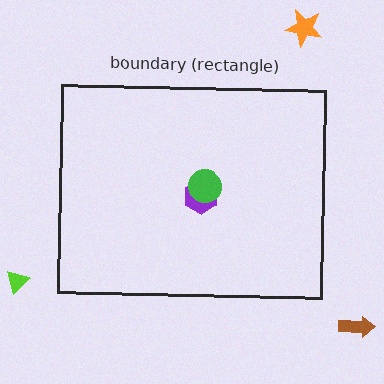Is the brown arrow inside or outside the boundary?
Outside.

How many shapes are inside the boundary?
2 inside, 3 outside.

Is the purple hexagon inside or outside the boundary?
Inside.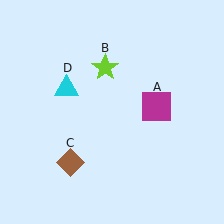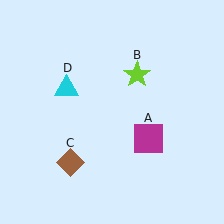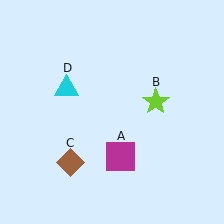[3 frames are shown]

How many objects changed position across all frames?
2 objects changed position: magenta square (object A), lime star (object B).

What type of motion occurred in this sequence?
The magenta square (object A), lime star (object B) rotated clockwise around the center of the scene.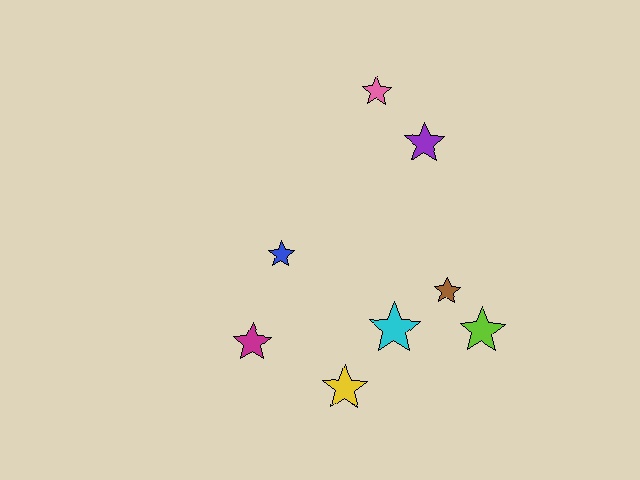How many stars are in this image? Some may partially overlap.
There are 8 stars.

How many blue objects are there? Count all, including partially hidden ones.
There is 1 blue object.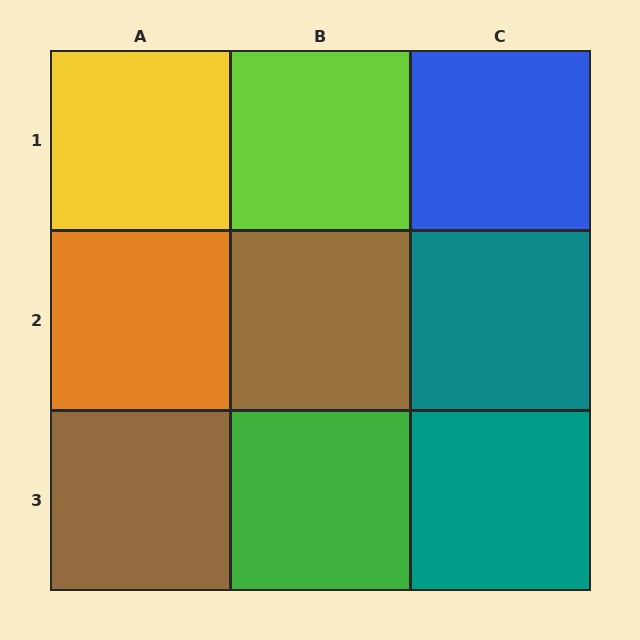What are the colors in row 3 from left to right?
Brown, green, teal.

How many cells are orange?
1 cell is orange.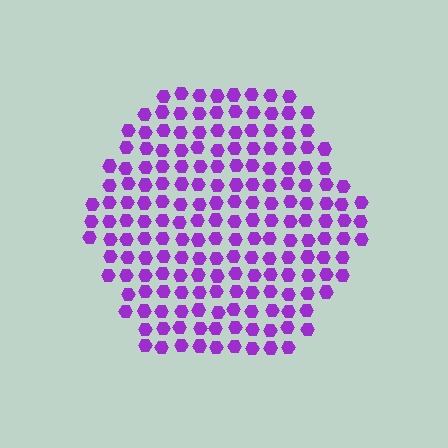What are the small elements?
The small elements are hexagons.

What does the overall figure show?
The overall figure shows a hexagon.